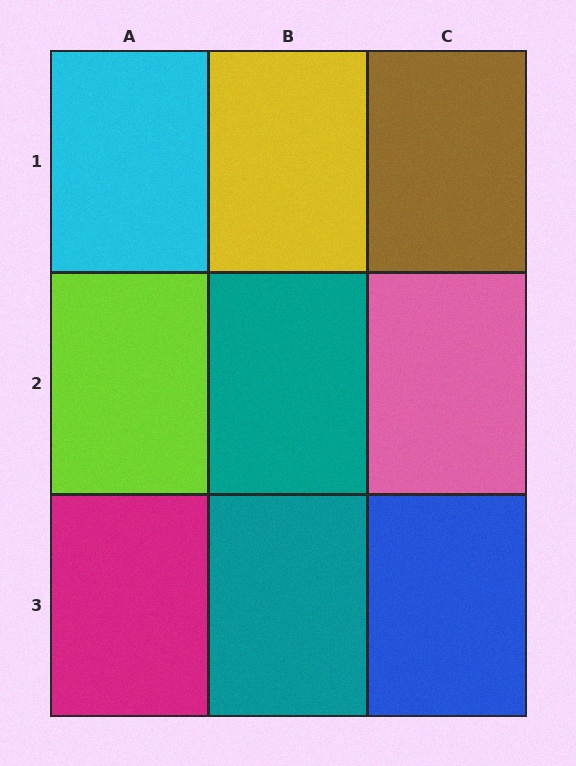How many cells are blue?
1 cell is blue.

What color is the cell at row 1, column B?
Yellow.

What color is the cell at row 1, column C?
Brown.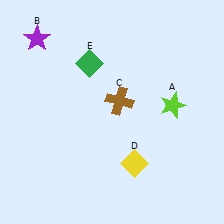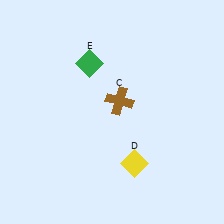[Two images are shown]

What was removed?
The purple star (B), the lime star (A) were removed in Image 2.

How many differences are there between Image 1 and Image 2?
There are 2 differences between the two images.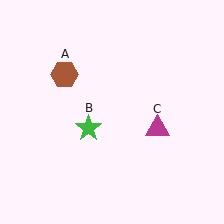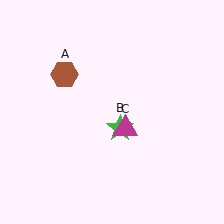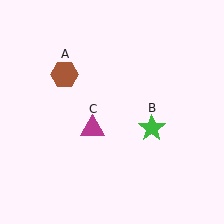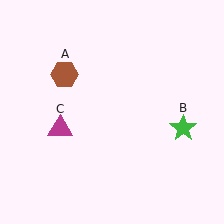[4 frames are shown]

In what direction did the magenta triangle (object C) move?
The magenta triangle (object C) moved left.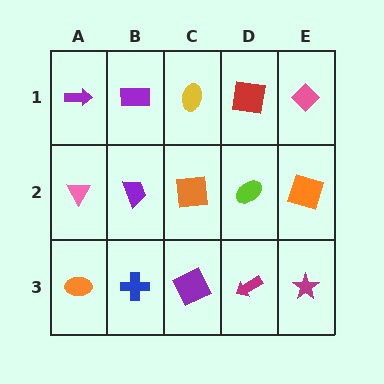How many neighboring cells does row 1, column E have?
2.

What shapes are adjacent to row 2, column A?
A purple arrow (row 1, column A), an orange ellipse (row 3, column A), a purple trapezoid (row 2, column B).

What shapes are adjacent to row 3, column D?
A lime ellipse (row 2, column D), a purple square (row 3, column C), a magenta star (row 3, column E).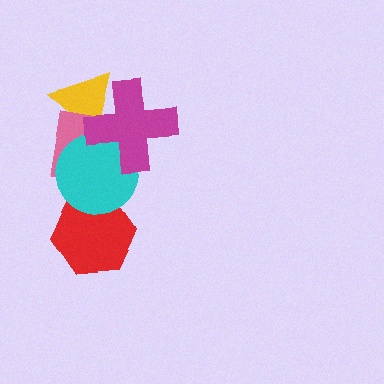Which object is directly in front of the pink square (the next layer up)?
The cyan circle is directly in front of the pink square.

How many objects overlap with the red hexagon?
1 object overlaps with the red hexagon.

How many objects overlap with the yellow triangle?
2 objects overlap with the yellow triangle.